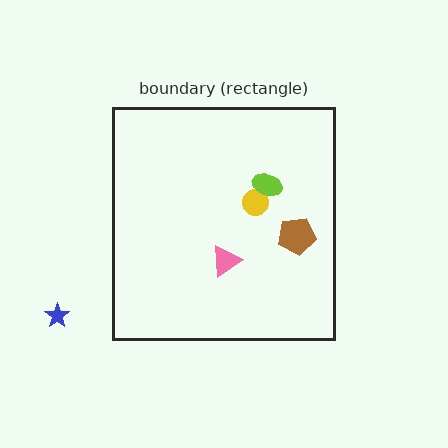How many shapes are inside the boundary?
4 inside, 1 outside.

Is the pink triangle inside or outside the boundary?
Inside.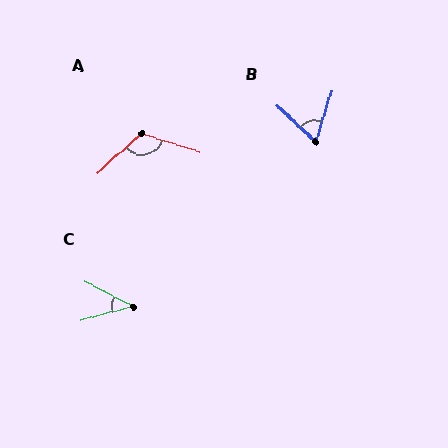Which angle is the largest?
A, at approximately 121 degrees.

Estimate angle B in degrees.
Approximately 64 degrees.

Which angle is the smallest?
C, at approximately 42 degrees.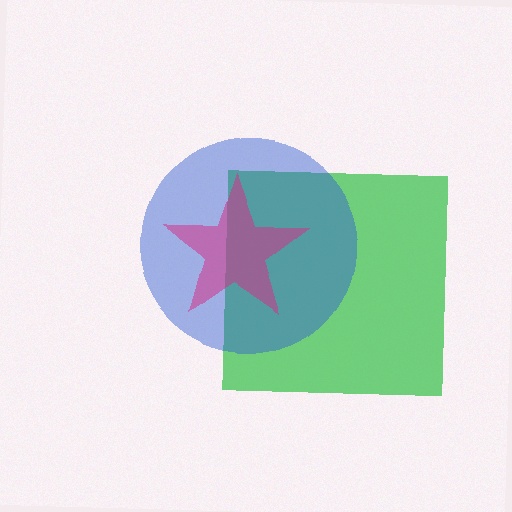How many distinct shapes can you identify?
There are 3 distinct shapes: a green square, a blue circle, a magenta star.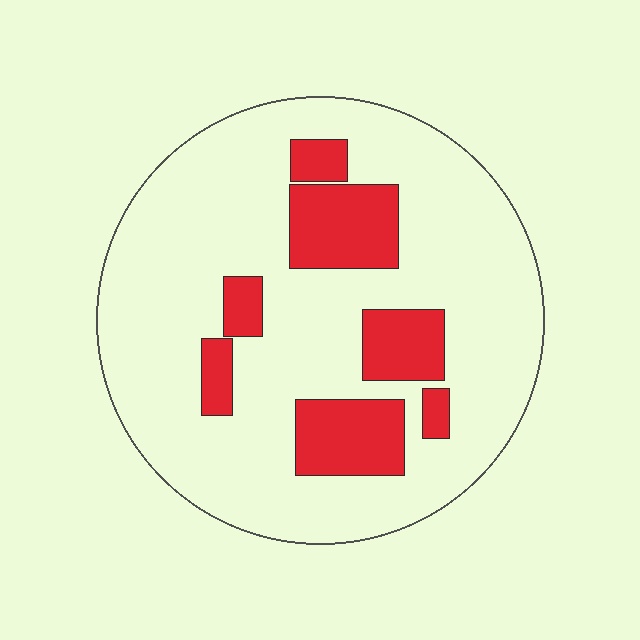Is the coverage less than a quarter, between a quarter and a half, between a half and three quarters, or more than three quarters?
Less than a quarter.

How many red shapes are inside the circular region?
7.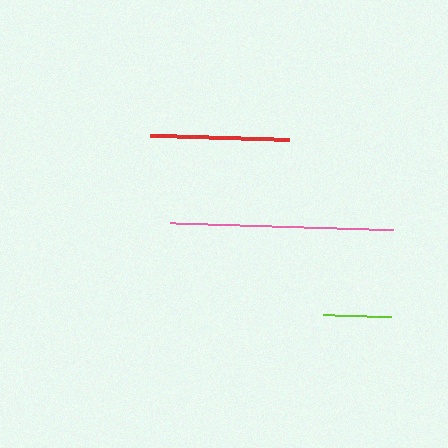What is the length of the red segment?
The red segment is approximately 139 pixels long.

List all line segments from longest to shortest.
From longest to shortest: pink, red, lime.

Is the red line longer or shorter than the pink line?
The pink line is longer than the red line.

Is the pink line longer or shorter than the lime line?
The pink line is longer than the lime line.